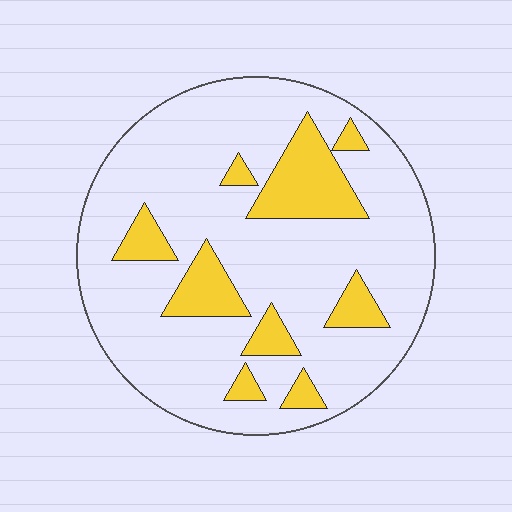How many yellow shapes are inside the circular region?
9.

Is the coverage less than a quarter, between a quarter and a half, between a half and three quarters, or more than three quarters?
Less than a quarter.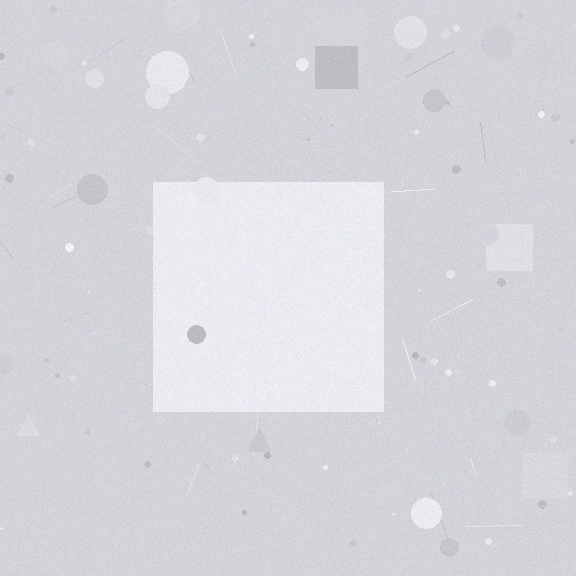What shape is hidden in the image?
A square is hidden in the image.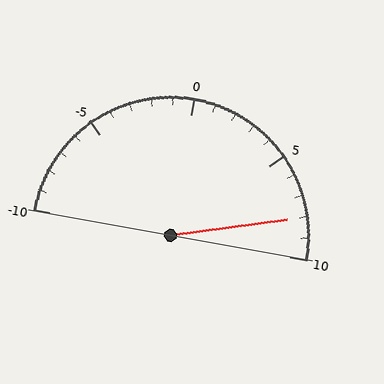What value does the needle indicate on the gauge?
The needle indicates approximately 8.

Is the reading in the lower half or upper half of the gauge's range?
The reading is in the upper half of the range (-10 to 10).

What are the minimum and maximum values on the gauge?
The gauge ranges from -10 to 10.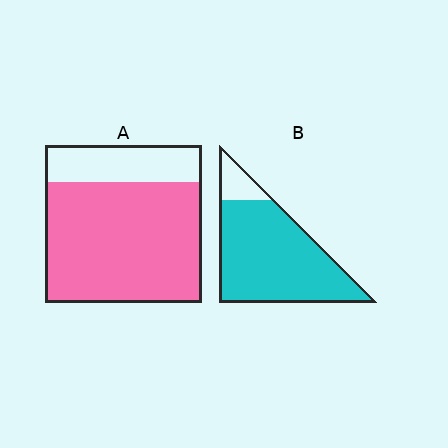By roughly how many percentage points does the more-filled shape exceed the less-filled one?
By roughly 10 percentage points (B over A).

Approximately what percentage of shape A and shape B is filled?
A is approximately 75% and B is approximately 90%.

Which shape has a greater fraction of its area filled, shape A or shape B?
Shape B.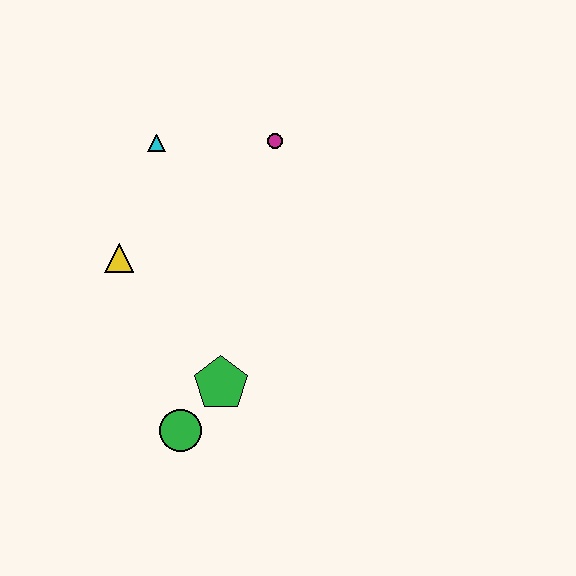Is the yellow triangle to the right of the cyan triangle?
No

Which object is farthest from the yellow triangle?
The magenta circle is farthest from the yellow triangle.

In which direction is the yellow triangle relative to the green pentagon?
The yellow triangle is above the green pentagon.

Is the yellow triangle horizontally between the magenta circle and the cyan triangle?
No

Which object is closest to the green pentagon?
The green circle is closest to the green pentagon.